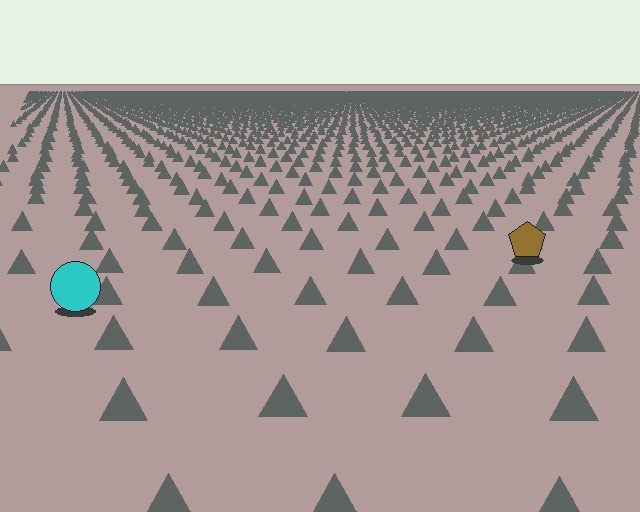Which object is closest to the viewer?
The cyan circle is closest. The texture marks near it are larger and more spread out.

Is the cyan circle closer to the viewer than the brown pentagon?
Yes. The cyan circle is closer — you can tell from the texture gradient: the ground texture is coarser near it.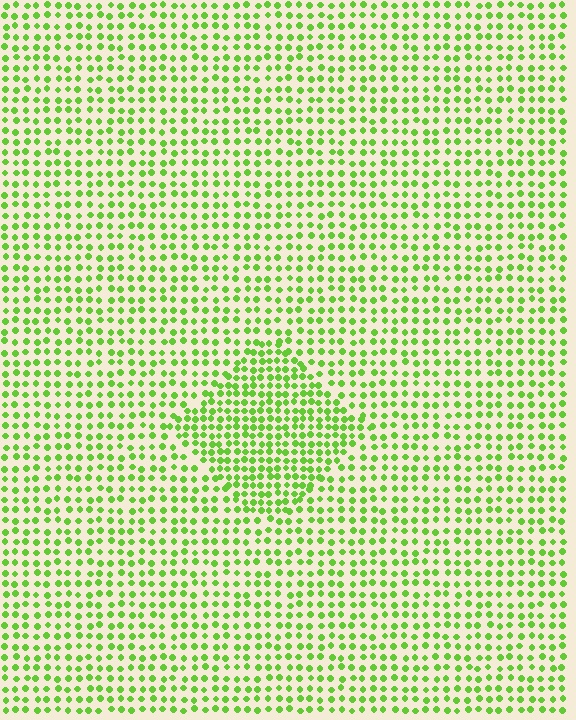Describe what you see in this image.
The image contains small lime elements arranged at two different densities. A diamond-shaped region is visible where the elements are more densely packed than the surrounding area.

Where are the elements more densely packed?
The elements are more densely packed inside the diamond boundary.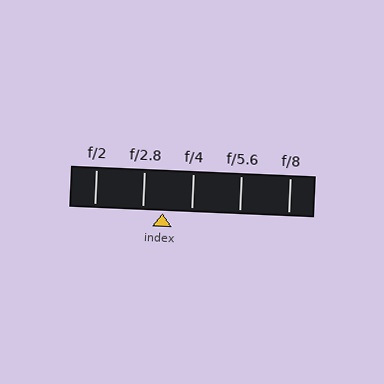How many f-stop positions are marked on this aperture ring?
There are 5 f-stop positions marked.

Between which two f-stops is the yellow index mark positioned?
The index mark is between f/2.8 and f/4.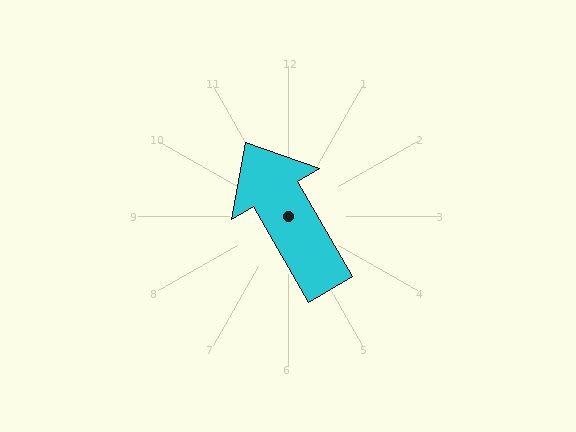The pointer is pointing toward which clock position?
Roughly 11 o'clock.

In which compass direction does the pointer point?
Northwest.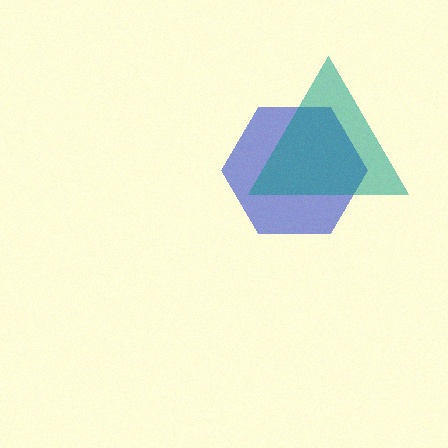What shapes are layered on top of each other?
The layered shapes are: a blue hexagon, a teal triangle.